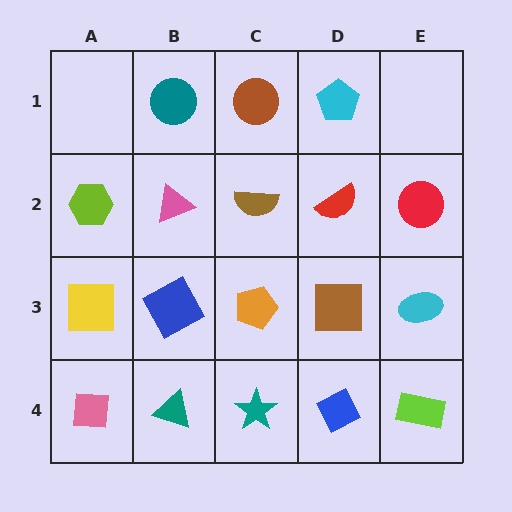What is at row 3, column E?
A cyan ellipse.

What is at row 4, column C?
A teal star.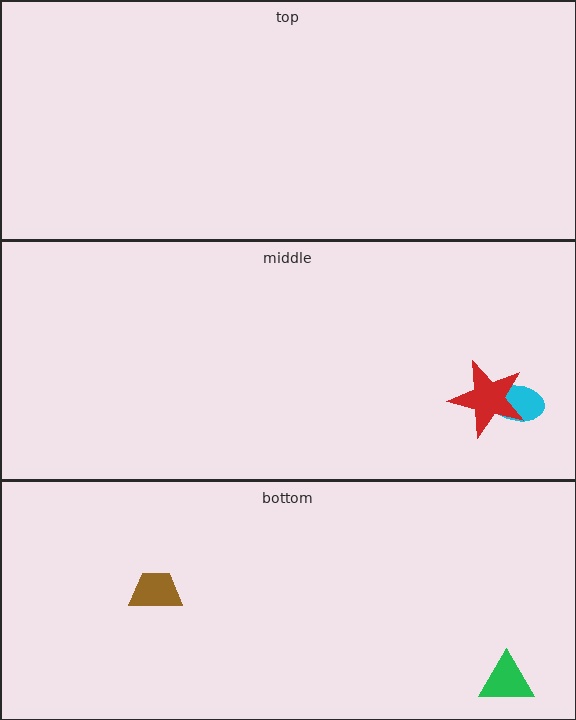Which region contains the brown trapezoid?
The bottom region.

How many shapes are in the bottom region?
2.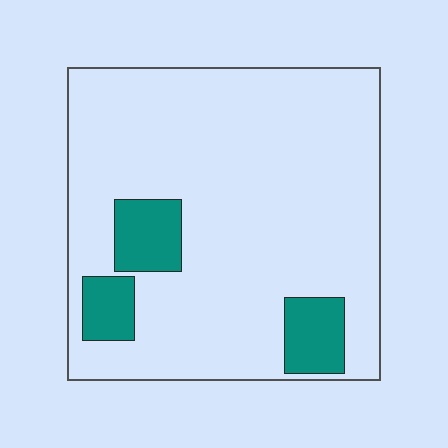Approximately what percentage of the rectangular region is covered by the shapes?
Approximately 15%.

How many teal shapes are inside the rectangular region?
3.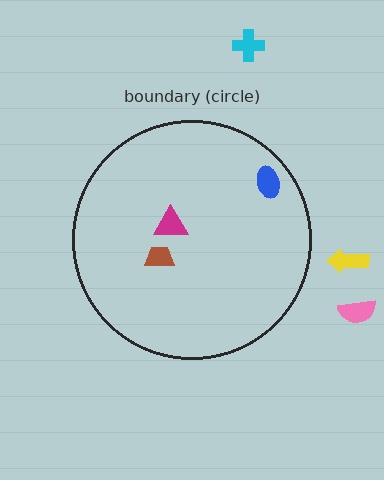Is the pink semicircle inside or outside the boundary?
Outside.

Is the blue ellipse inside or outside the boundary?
Inside.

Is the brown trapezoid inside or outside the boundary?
Inside.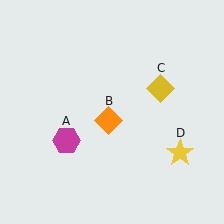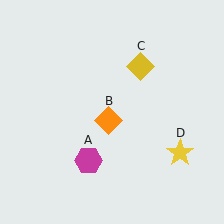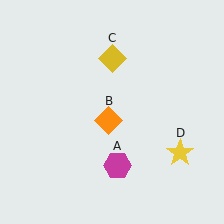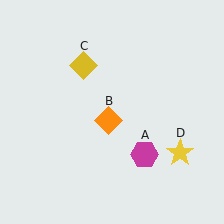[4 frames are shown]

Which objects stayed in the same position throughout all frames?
Orange diamond (object B) and yellow star (object D) remained stationary.